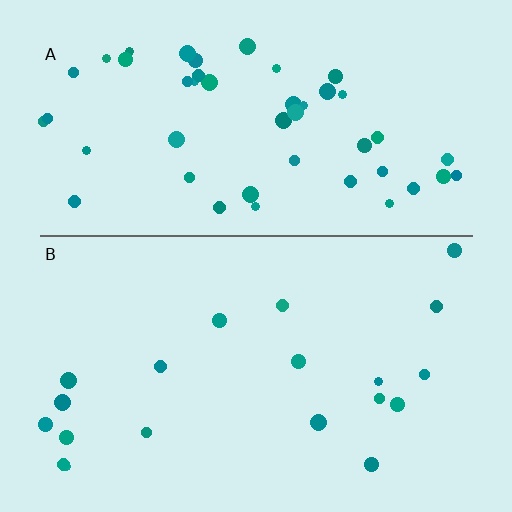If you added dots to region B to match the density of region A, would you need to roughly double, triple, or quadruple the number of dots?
Approximately double.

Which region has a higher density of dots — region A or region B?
A (the top).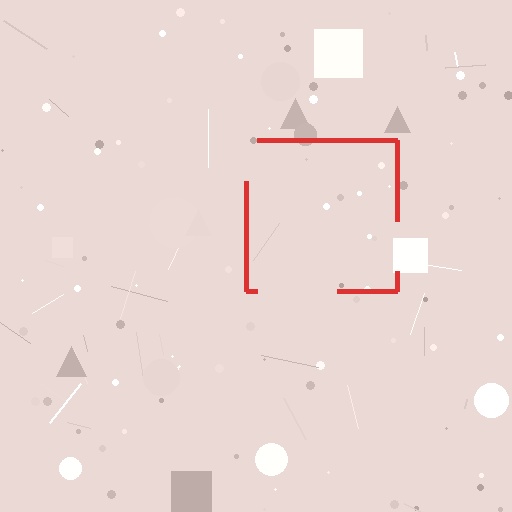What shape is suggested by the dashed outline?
The dashed outline suggests a square.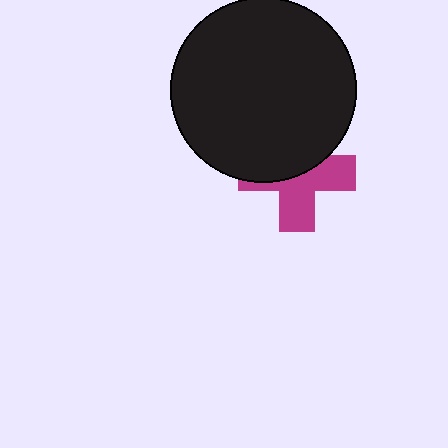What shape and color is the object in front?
The object in front is a black circle.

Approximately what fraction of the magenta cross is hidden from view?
Roughly 48% of the magenta cross is hidden behind the black circle.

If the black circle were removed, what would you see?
You would see the complete magenta cross.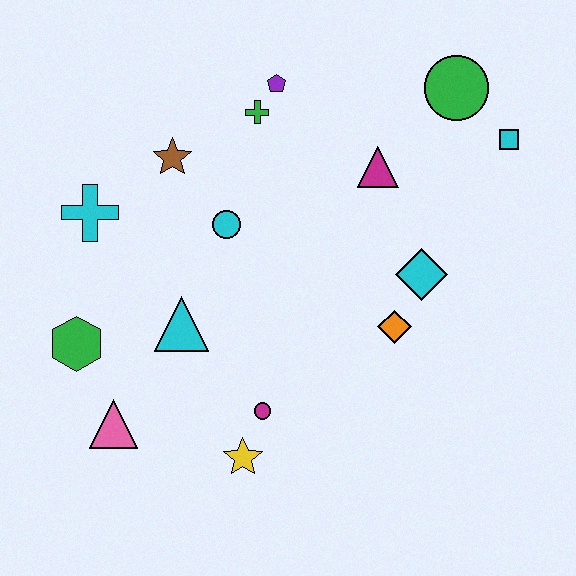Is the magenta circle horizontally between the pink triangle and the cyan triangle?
No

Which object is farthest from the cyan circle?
The cyan square is farthest from the cyan circle.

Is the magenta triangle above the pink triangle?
Yes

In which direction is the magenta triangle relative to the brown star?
The magenta triangle is to the right of the brown star.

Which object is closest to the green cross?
The purple pentagon is closest to the green cross.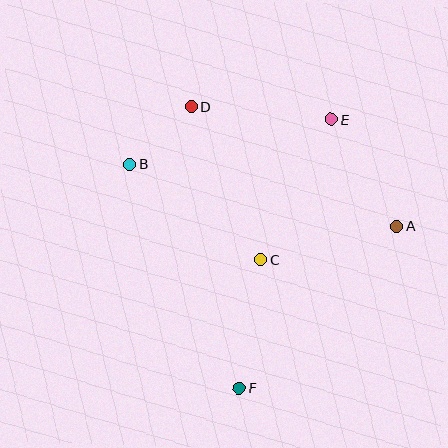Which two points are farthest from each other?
Points D and F are farthest from each other.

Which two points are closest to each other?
Points B and D are closest to each other.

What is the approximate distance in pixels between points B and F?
The distance between B and F is approximately 249 pixels.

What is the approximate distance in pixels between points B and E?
The distance between B and E is approximately 207 pixels.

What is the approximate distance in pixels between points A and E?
The distance between A and E is approximately 125 pixels.